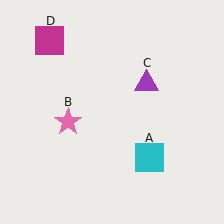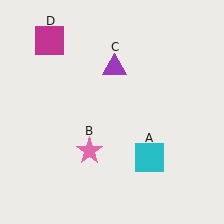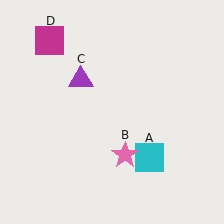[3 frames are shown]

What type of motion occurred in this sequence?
The pink star (object B), purple triangle (object C) rotated counterclockwise around the center of the scene.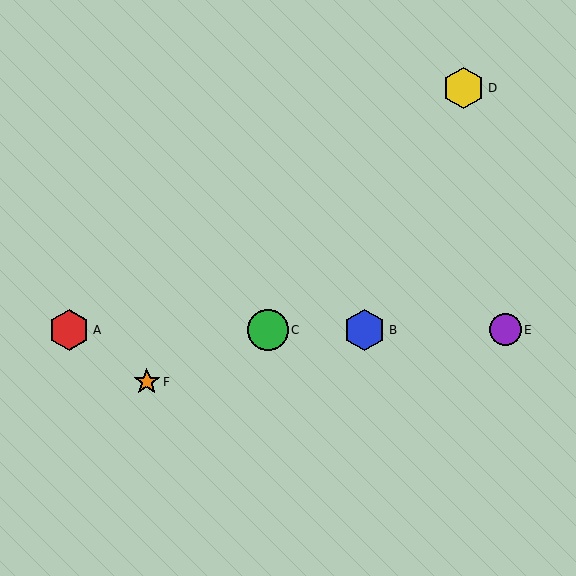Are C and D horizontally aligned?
No, C is at y≈330 and D is at y≈88.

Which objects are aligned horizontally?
Objects A, B, C, E are aligned horizontally.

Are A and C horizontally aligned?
Yes, both are at y≈330.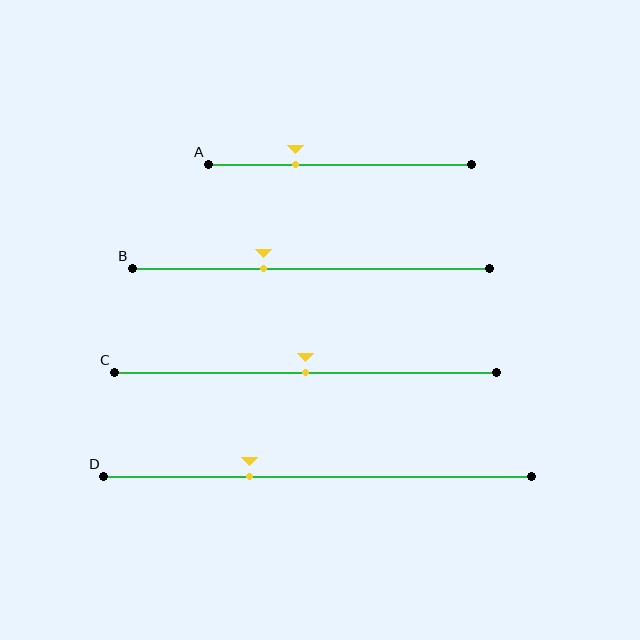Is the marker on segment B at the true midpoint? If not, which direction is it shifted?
No, the marker on segment B is shifted to the left by about 13% of the segment length.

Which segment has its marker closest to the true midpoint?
Segment C has its marker closest to the true midpoint.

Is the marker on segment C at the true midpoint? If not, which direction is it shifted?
Yes, the marker on segment C is at the true midpoint.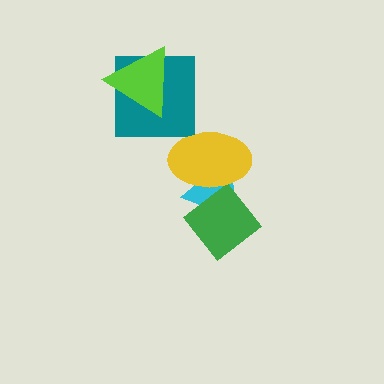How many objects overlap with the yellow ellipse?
1 object overlaps with the yellow ellipse.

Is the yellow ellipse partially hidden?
No, no other shape covers it.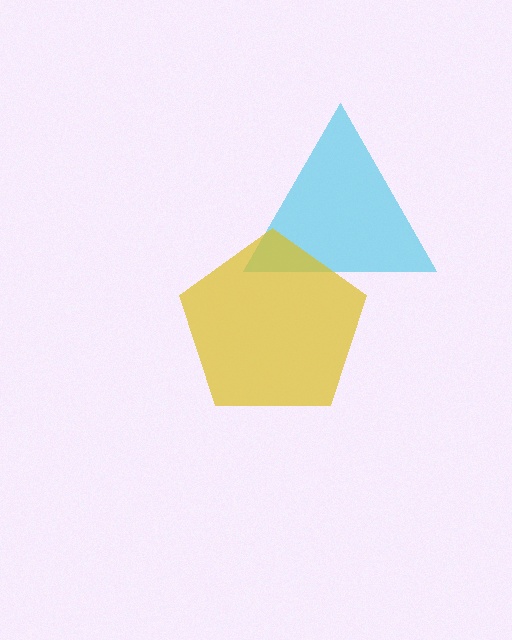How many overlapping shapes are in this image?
There are 2 overlapping shapes in the image.